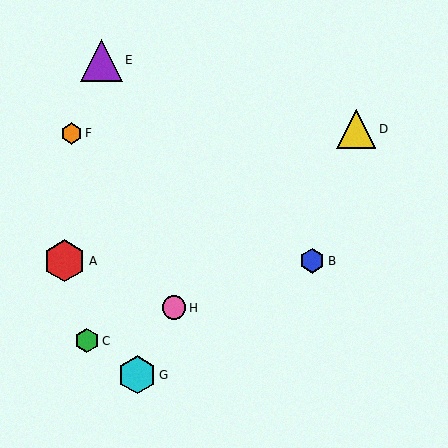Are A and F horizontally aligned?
No, A is at y≈261 and F is at y≈133.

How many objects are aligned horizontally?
2 objects (A, B) are aligned horizontally.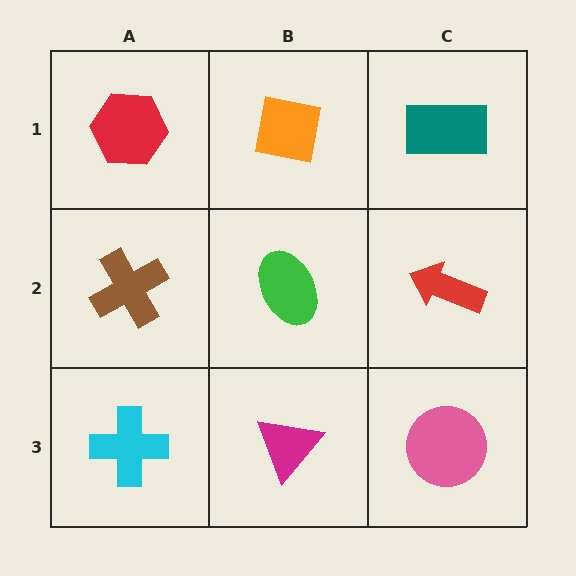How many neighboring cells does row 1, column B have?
3.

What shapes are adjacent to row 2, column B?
An orange square (row 1, column B), a magenta triangle (row 3, column B), a brown cross (row 2, column A), a red arrow (row 2, column C).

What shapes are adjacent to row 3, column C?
A red arrow (row 2, column C), a magenta triangle (row 3, column B).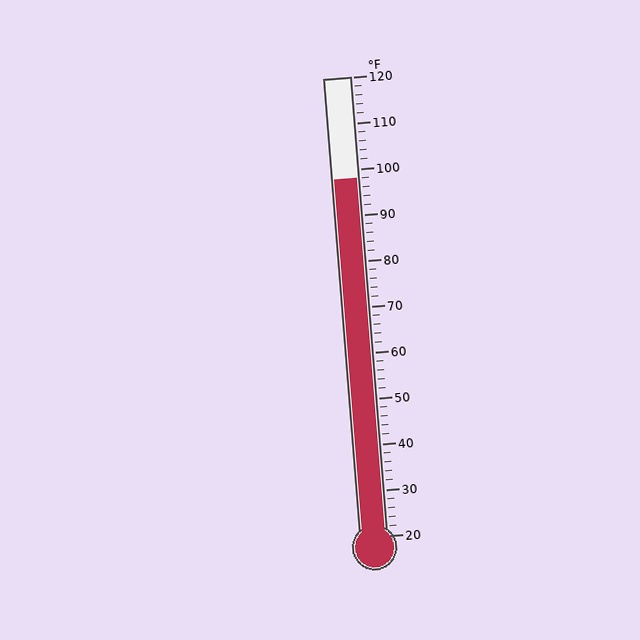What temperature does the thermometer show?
The thermometer shows approximately 98°F.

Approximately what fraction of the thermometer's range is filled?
The thermometer is filled to approximately 80% of its range.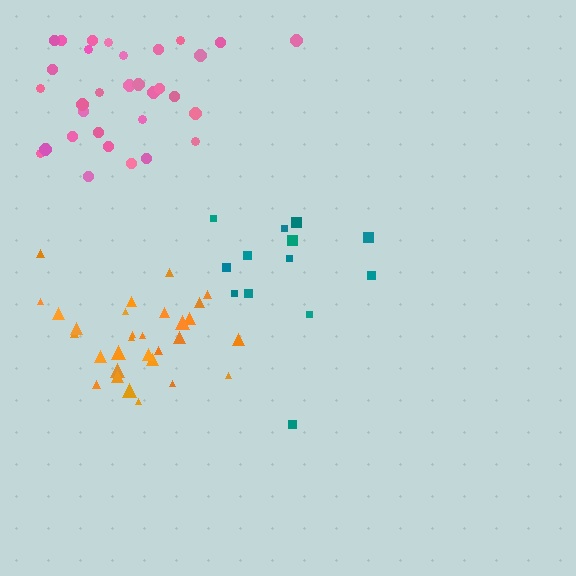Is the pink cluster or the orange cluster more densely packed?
Orange.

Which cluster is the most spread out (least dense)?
Teal.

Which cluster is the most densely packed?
Orange.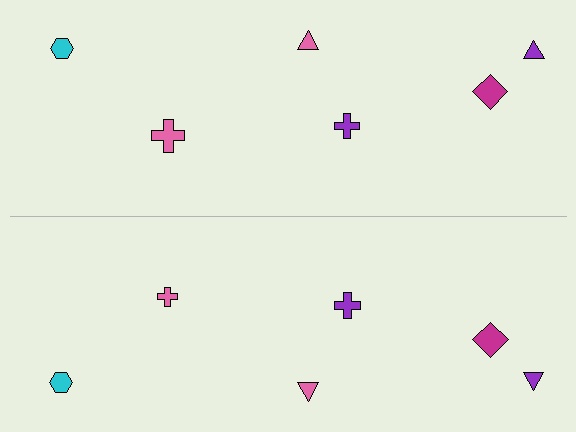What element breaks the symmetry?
The pink cross on the bottom side has a different size than its mirror counterpart.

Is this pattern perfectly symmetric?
No, the pattern is not perfectly symmetric. The pink cross on the bottom side has a different size than its mirror counterpart.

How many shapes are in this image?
There are 12 shapes in this image.